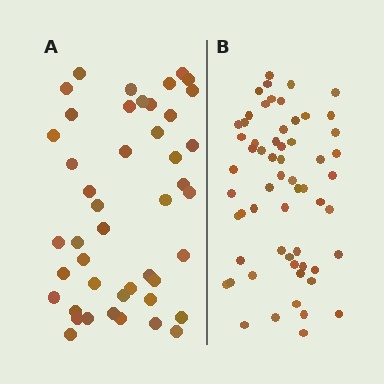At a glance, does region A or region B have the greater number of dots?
Region B (the right region) has more dots.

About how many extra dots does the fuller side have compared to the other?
Region B has approximately 15 more dots than region A.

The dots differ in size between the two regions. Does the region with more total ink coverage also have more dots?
No. Region A has more total ink coverage because its dots are larger, but region B actually contains more individual dots. Total area can be misleading — the number of items is what matters here.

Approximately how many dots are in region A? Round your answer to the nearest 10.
About 40 dots. (The exact count is 45, which rounds to 40.)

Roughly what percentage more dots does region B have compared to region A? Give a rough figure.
About 35% more.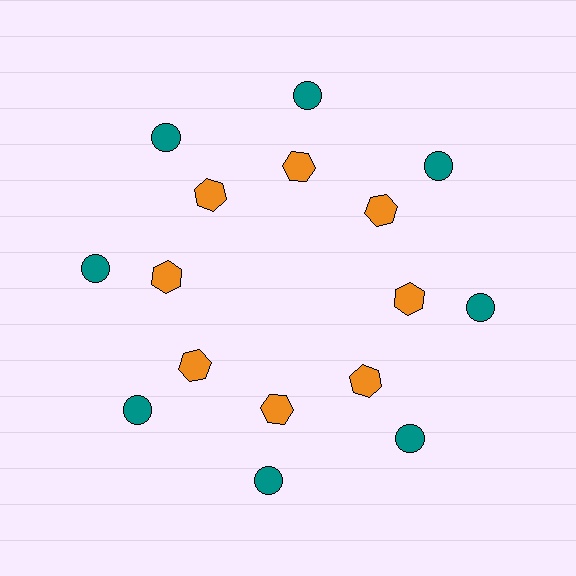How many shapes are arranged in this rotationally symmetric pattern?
There are 16 shapes, arranged in 8 groups of 2.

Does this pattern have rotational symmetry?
Yes, this pattern has 8-fold rotational symmetry. It looks the same after rotating 45 degrees around the center.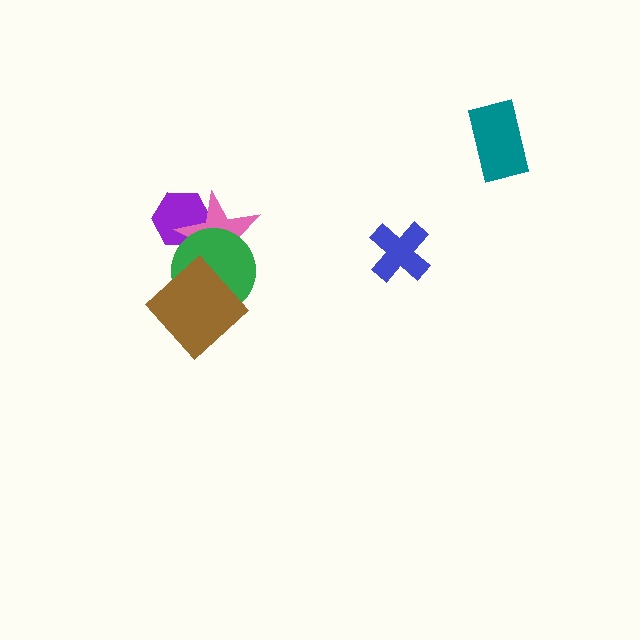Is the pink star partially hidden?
Yes, it is partially covered by another shape.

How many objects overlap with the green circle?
3 objects overlap with the green circle.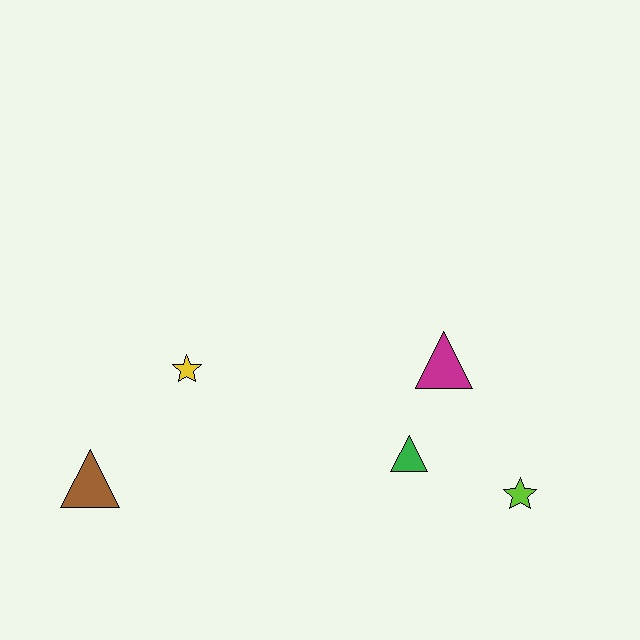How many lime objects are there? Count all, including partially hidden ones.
There is 1 lime object.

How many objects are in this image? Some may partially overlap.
There are 5 objects.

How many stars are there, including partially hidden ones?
There are 2 stars.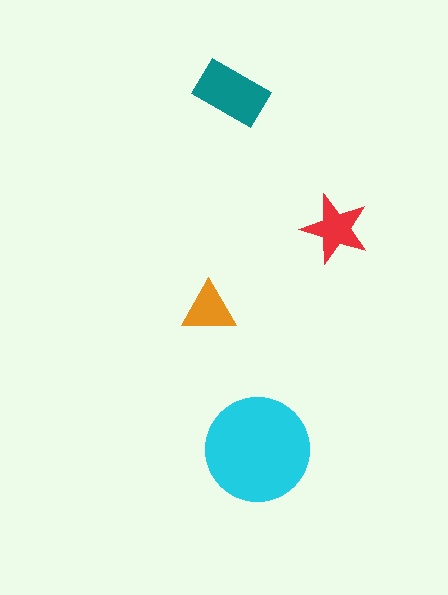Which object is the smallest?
The orange triangle.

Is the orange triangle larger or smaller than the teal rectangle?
Smaller.